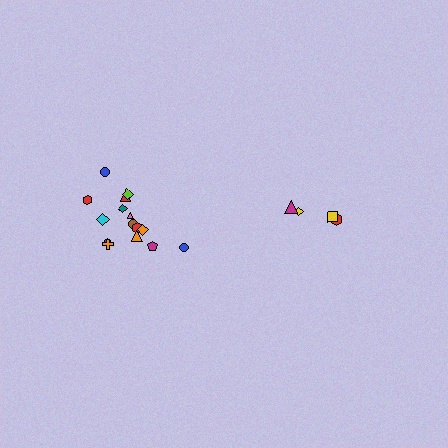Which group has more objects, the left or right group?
The left group.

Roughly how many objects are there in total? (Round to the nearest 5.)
Roughly 20 objects in total.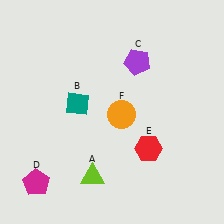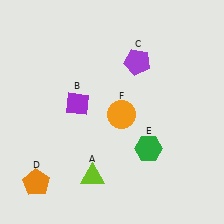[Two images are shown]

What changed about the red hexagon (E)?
In Image 1, E is red. In Image 2, it changed to green.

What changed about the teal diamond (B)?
In Image 1, B is teal. In Image 2, it changed to purple.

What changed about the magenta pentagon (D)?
In Image 1, D is magenta. In Image 2, it changed to orange.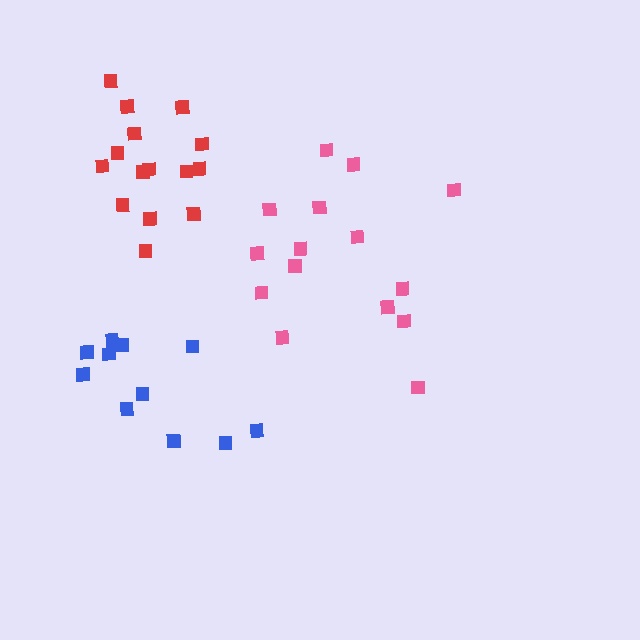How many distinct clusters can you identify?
There are 3 distinct clusters.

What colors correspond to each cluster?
The clusters are colored: blue, red, pink.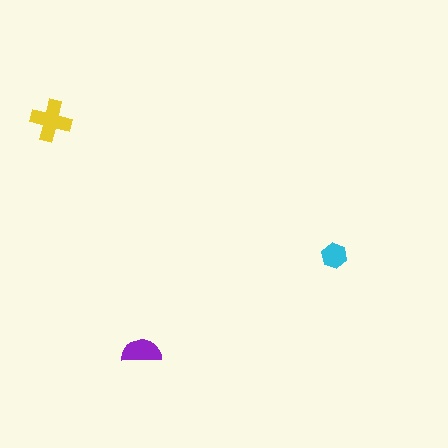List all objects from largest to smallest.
The yellow cross, the purple semicircle, the cyan hexagon.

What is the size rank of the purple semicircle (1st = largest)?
2nd.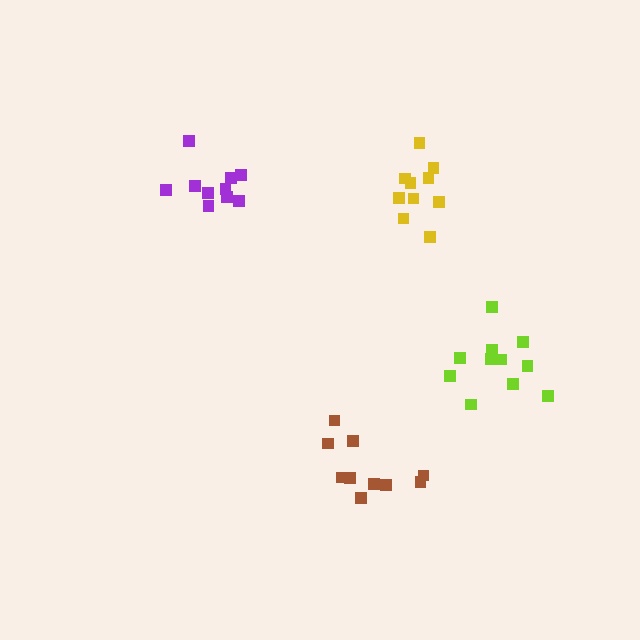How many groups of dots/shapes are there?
There are 4 groups.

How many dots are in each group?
Group 1: 10 dots, Group 2: 10 dots, Group 3: 10 dots, Group 4: 11 dots (41 total).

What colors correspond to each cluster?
The clusters are colored: brown, yellow, purple, lime.